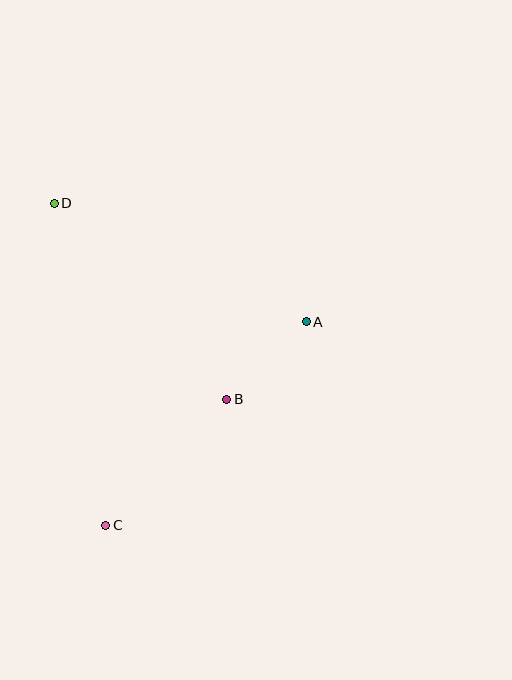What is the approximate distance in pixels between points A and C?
The distance between A and C is approximately 285 pixels.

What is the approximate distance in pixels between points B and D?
The distance between B and D is approximately 261 pixels.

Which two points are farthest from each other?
Points C and D are farthest from each other.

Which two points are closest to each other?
Points A and B are closest to each other.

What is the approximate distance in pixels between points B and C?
The distance between B and C is approximately 174 pixels.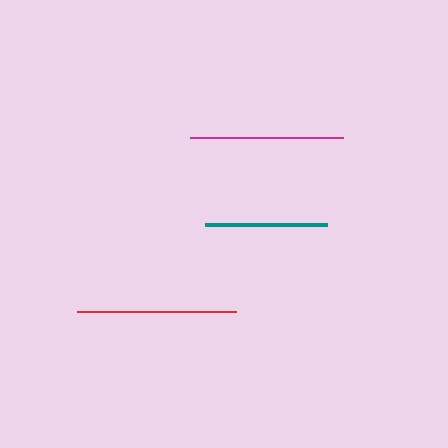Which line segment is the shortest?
The teal line is the shortest at approximately 122 pixels.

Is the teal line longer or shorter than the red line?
The red line is longer than the teal line.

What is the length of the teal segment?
The teal segment is approximately 122 pixels long.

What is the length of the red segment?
The red segment is approximately 159 pixels long.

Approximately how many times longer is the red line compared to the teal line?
The red line is approximately 1.3 times the length of the teal line.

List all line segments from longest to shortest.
From longest to shortest: red, magenta, teal.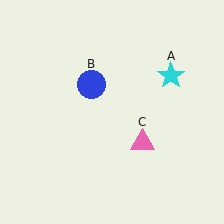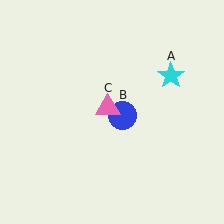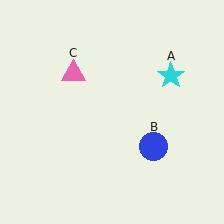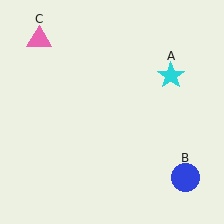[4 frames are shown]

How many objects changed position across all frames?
2 objects changed position: blue circle (object B), pink triangle (object C).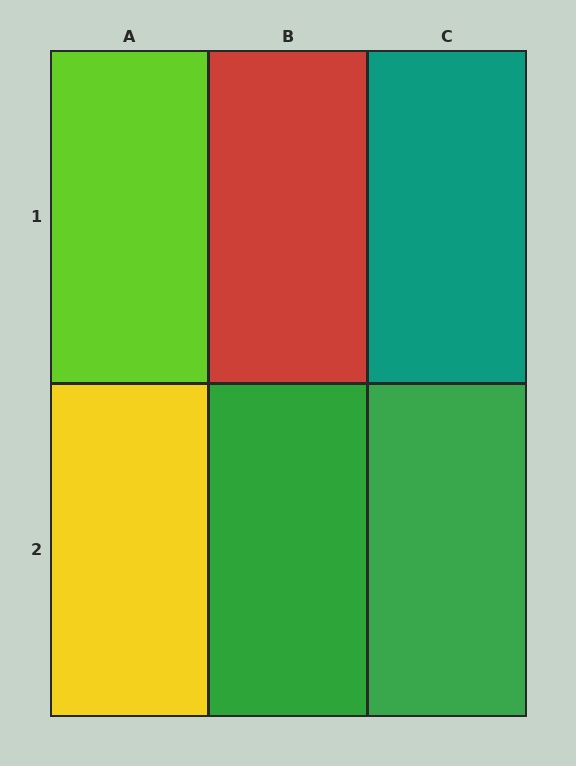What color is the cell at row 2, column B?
Green.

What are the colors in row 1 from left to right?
Lime, red, teal.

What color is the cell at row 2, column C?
Green.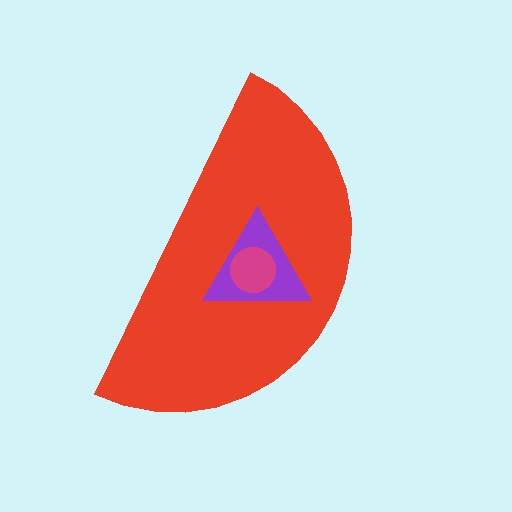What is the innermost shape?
The magenta circle.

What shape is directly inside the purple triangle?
The magenta circle.